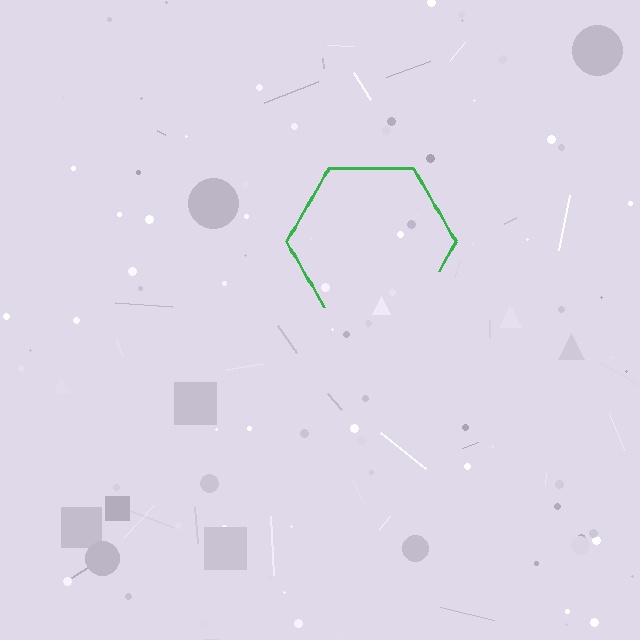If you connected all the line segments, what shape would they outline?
They would outline a hexagon.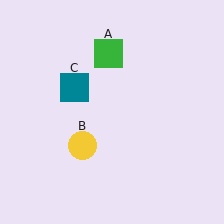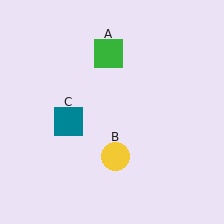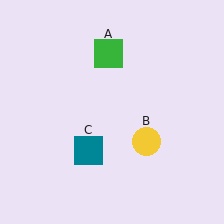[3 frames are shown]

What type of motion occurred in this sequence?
The yellow circle (object B), teal square (object C) rotated counterclockwise around the center of the scene.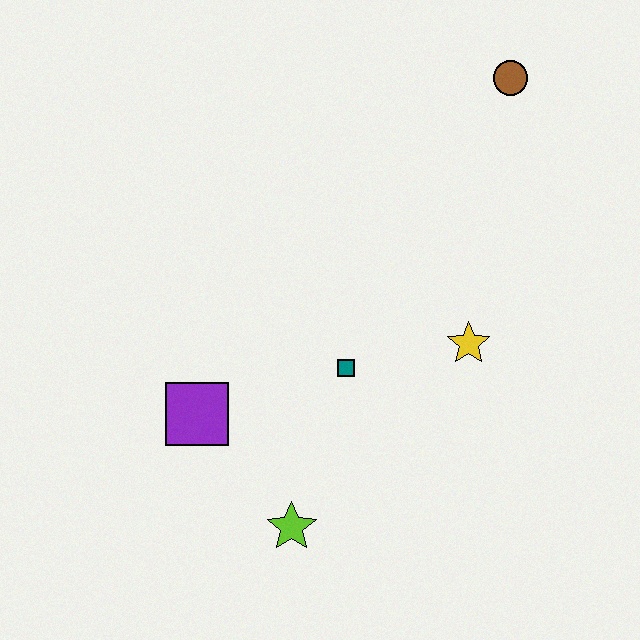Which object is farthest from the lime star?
The brown circle is farthest from the lime star.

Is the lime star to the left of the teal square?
Yes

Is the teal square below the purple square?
No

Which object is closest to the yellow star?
The teal square is closest to the yellow star.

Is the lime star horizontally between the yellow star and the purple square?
Yes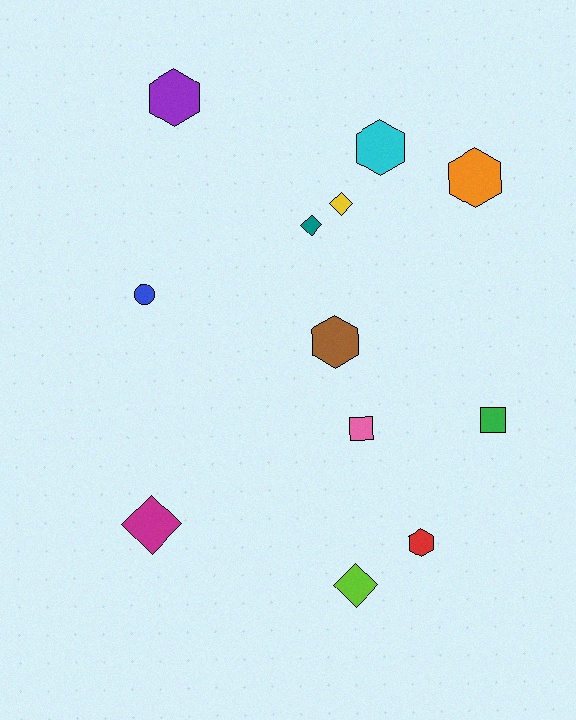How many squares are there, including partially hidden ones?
There are 2 squares.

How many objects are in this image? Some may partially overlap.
There are 12 objects.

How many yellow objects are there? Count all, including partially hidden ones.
There is 1 yellow object.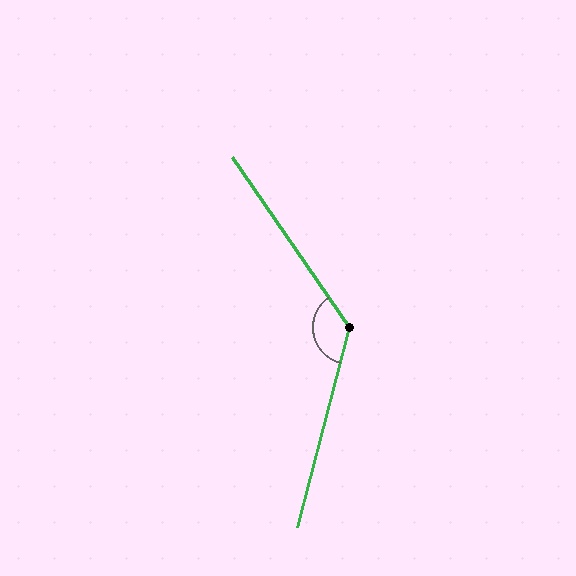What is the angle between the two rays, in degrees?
Approximately 131 degrees.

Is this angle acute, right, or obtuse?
It is obtuse.